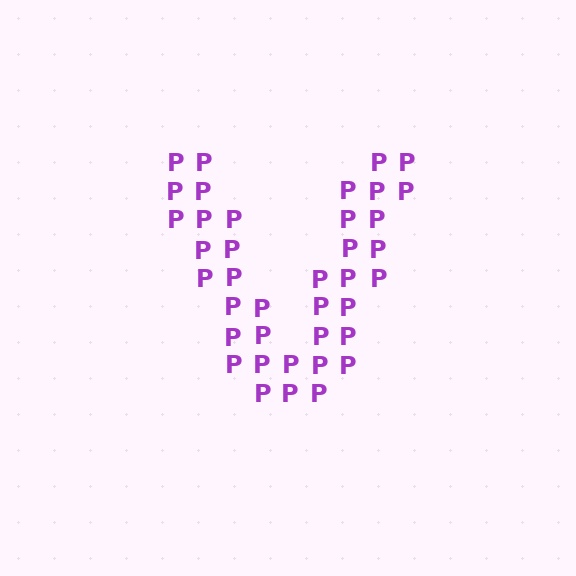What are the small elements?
The small elements are letter P's.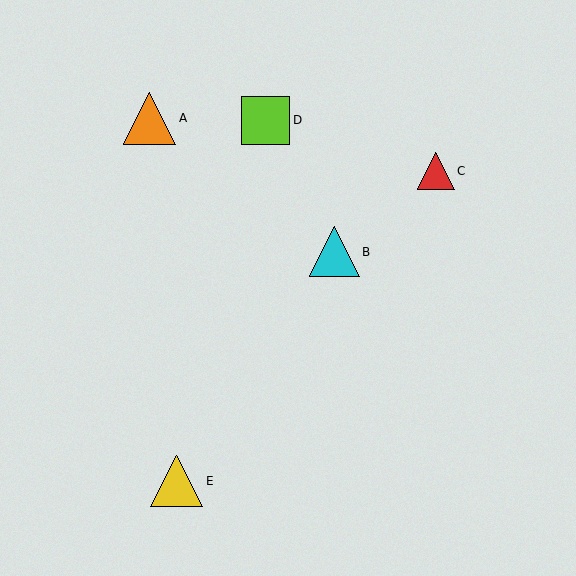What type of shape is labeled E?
Shape E is a yellow triangle.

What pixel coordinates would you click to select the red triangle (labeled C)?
Click at (436, 171) to select the red triangle C.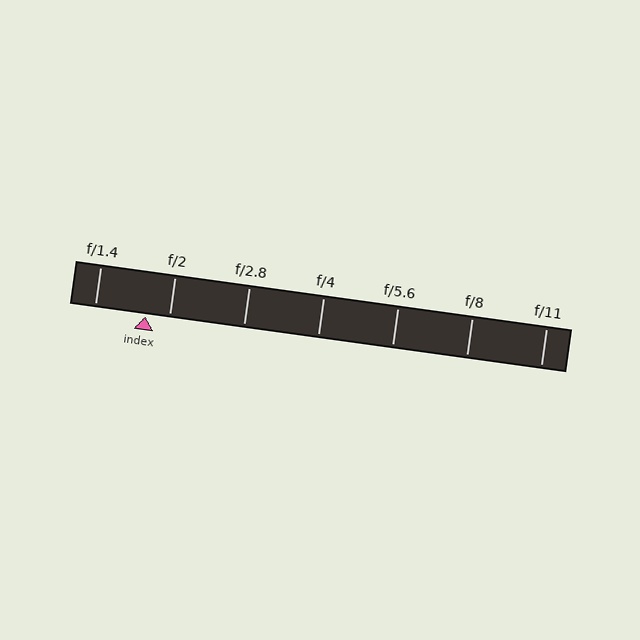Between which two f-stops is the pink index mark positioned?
The index mark is between f/1.4 and f/2.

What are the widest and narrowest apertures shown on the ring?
The widest aperture shown is f/1.4 and the narrowest is f/11.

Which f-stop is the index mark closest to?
The index mark is closest to f/2.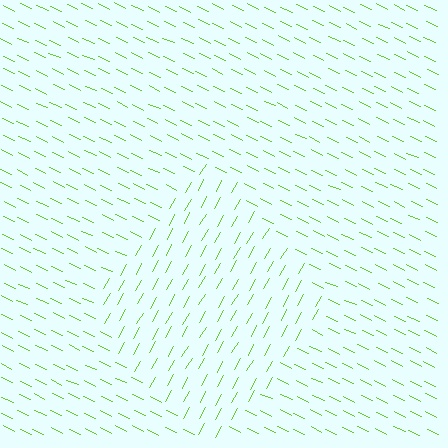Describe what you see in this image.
The image is filled with small lime line segments. A diamond region in the image has lines oriented differently from the surrounding lines, creating a visible texture boundary.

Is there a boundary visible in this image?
Yes, there is a texture boundary formed by a change in line orientation.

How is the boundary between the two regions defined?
The boundary is defined purely by a change in line orientation (approximately 86 degrees difference). All lines are the same color and thickness.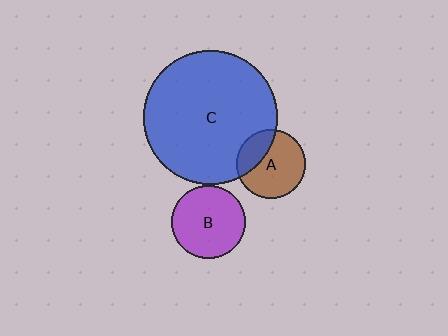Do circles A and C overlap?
Yes.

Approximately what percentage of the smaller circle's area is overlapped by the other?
Approximately 30%.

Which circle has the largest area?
Circle C (blue).